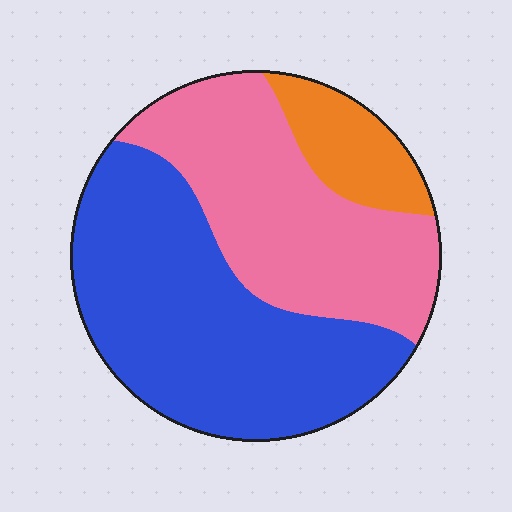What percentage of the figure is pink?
Pink takes up about three eighths (3/8) of the figure.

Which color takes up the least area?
Orange, at roughly 10%.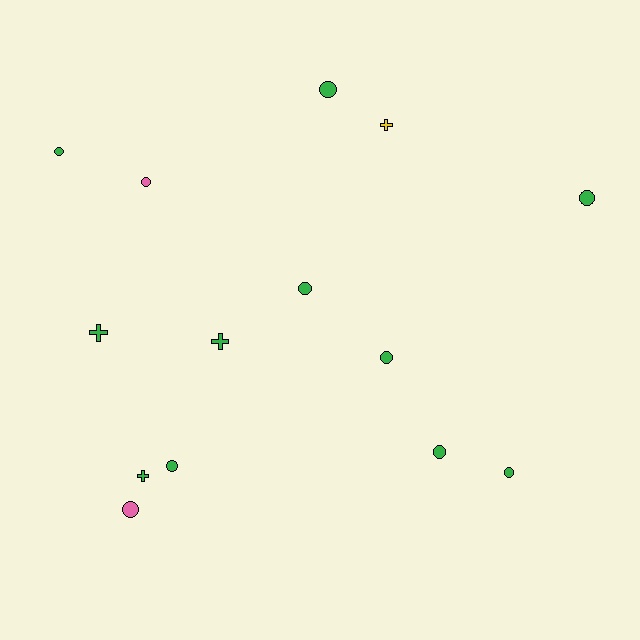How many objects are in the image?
There are 14 objects.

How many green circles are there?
There are 8 green circles.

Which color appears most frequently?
Green, with 11 objects.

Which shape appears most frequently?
Circle, with 10 objects.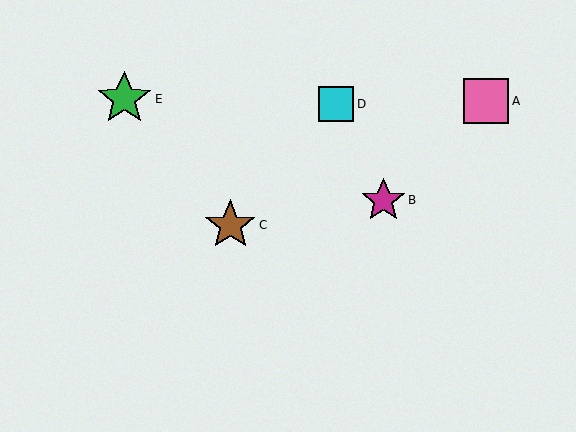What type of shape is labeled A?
Shape A is a pink square.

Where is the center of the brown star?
The center of the brown star is at (230, 225).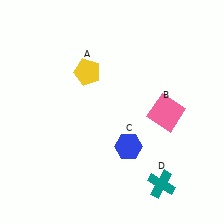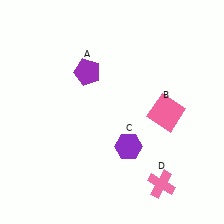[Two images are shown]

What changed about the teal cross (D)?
In Image 1, D is teal. In Image 2, it changed to pink.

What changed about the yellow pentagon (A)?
In Image 1, A is yellow. In Image 2, it changed to purple.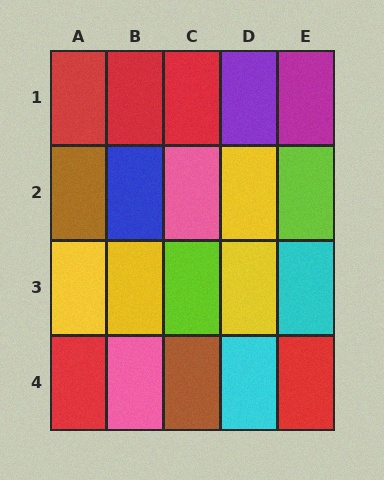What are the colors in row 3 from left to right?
Yellow, yellow, lime, yellow, cyan.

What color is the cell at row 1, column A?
Red.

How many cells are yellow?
4 cells are yellow.